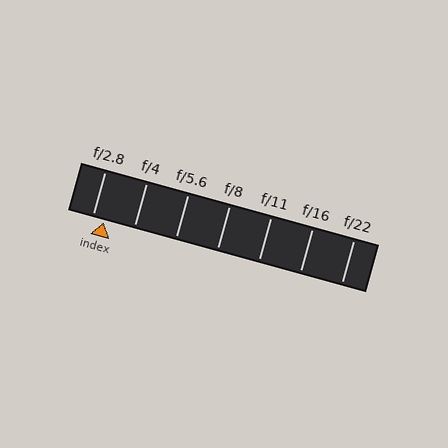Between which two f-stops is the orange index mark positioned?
The index mark is between f/2.8 and f/4.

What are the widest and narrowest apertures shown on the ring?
The widest aperture shown is f/2.8 and the narrowest is f/22.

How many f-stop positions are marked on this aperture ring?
There are 7 f-stop positions marked.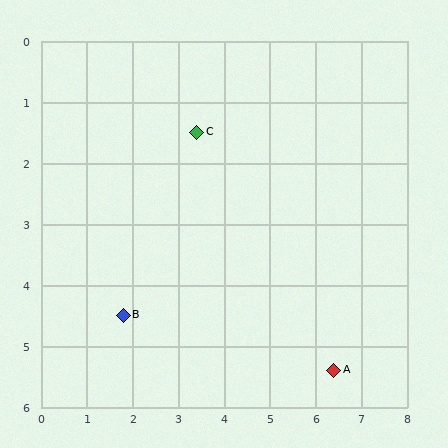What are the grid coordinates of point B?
Point B is at approximately (1.8, 4.5).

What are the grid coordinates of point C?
Point C is at approximately (3.4, 1.5).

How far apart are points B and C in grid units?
Points B and C are about 3.4 grid units apart.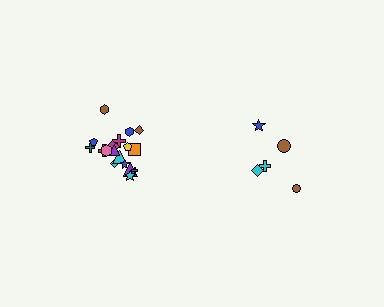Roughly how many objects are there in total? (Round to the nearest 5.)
Roughly 25 objects in total.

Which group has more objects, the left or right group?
The left group.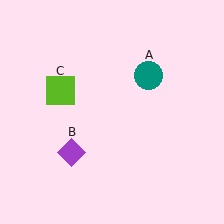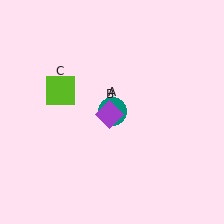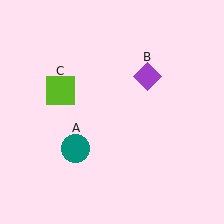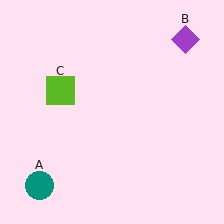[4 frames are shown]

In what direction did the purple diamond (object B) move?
The purple diamond (object B) moved up and to the right.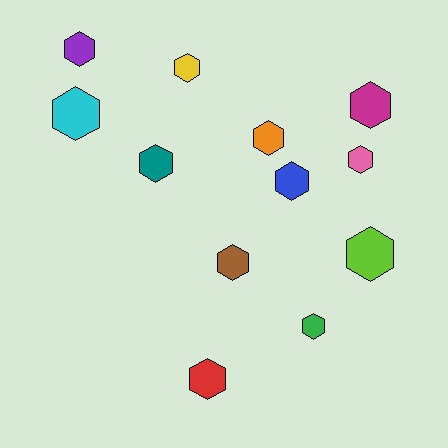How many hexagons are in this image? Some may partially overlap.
There are 12 hexagons.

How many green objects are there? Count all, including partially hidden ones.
There is 1 green object.